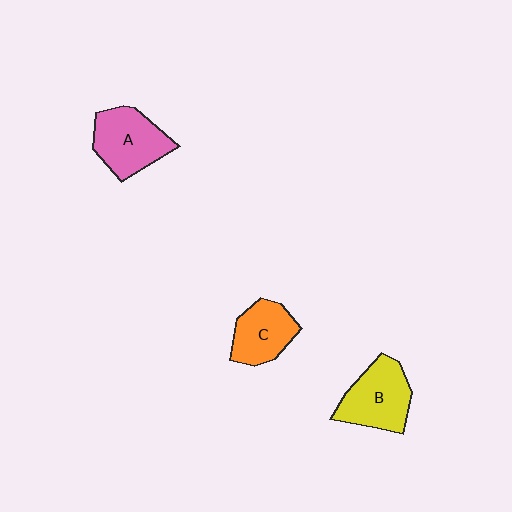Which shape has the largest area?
Shape A (pink).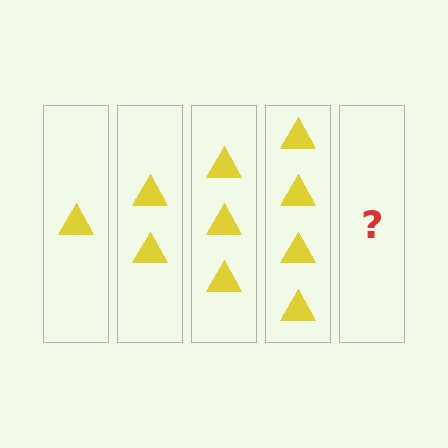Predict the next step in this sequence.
The next step is 5 triangles.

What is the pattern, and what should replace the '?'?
The pattern is that each step adds one more triangle. The '?' should be 5 triangles.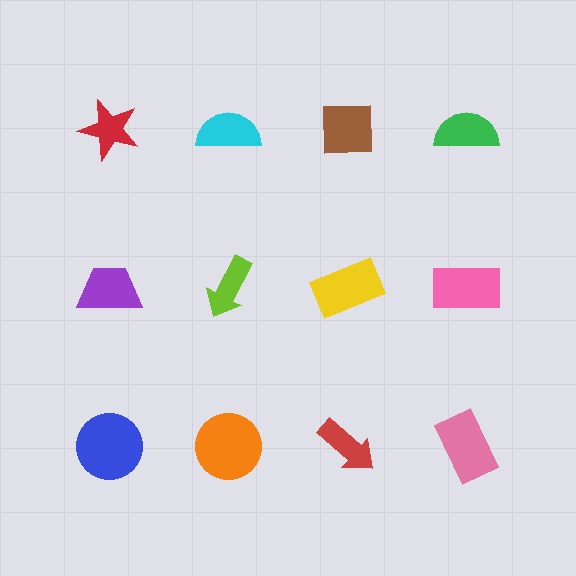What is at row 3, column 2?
An orange circle.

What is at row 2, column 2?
A lime arrow.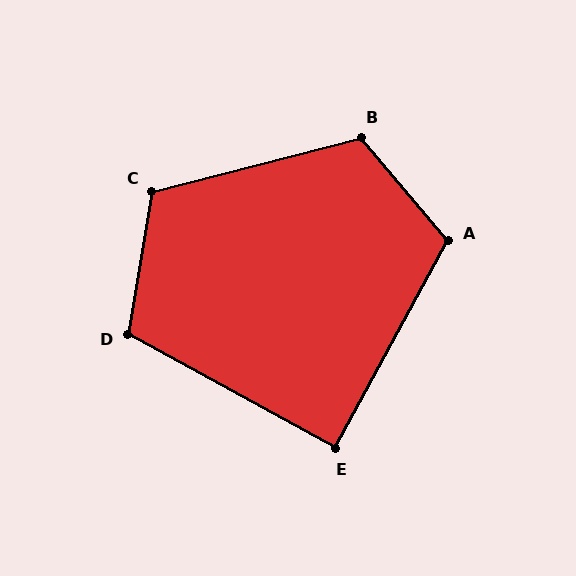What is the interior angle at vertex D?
Approximately 109 degrees (obtuse).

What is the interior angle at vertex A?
Approximately 111 degrees (obtuse).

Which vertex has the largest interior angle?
B, at approximately 116 degrees.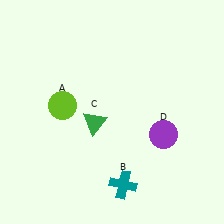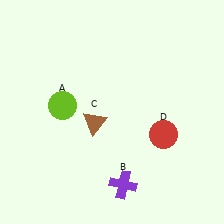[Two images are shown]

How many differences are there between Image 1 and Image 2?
There are 3 differences between the two images.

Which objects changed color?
B changed from teal to purple. C changed from green to brown. D changed from purple to red.